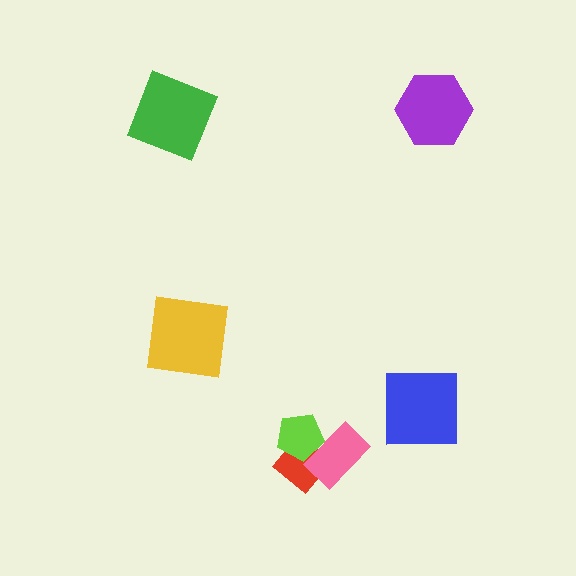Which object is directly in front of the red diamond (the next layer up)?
The pink rectangle is directly in front of the red diamond.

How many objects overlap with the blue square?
0 objects overlap with the blue square.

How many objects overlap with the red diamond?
2 objects overlap with the red diamond.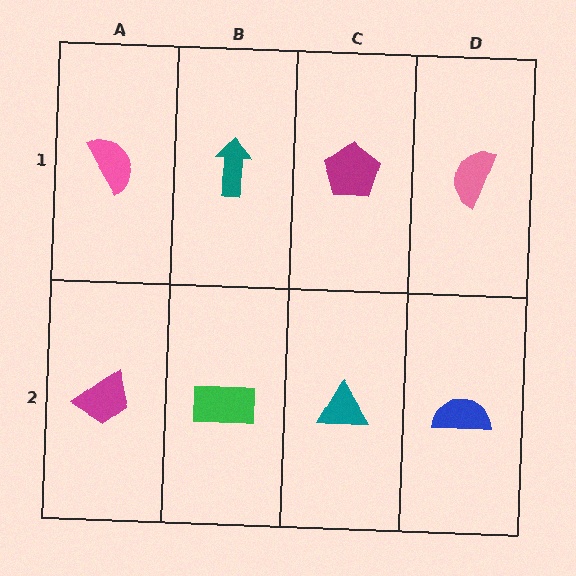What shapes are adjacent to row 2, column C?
A magenta pentagon (row 1, column C), a green rectangle (row 2, column B), a blue semicircle (row 2, column D).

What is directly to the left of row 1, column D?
A magenta pentagon.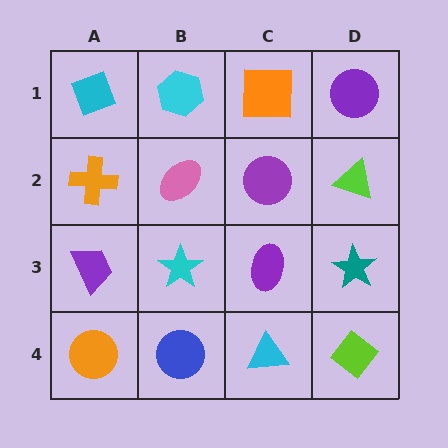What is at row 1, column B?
A cyan hexagon.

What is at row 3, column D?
A teal star.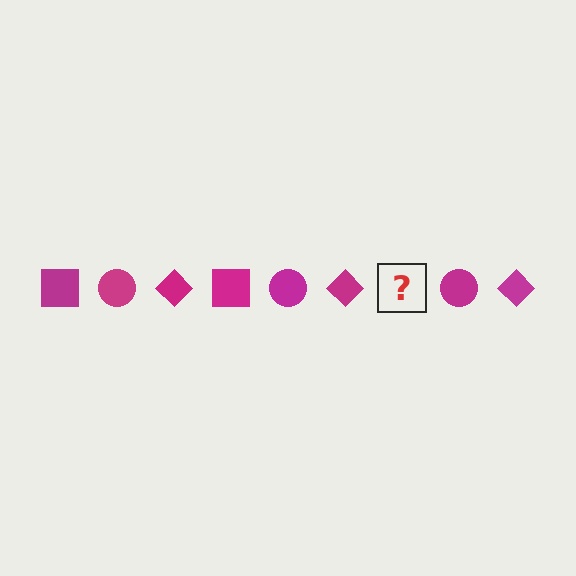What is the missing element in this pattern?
The missing element is a magenta square.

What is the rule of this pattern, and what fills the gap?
The rule is that the pattern cycles through square, circle, diamond shapes in magenta. The gap should be filled with a magenta square.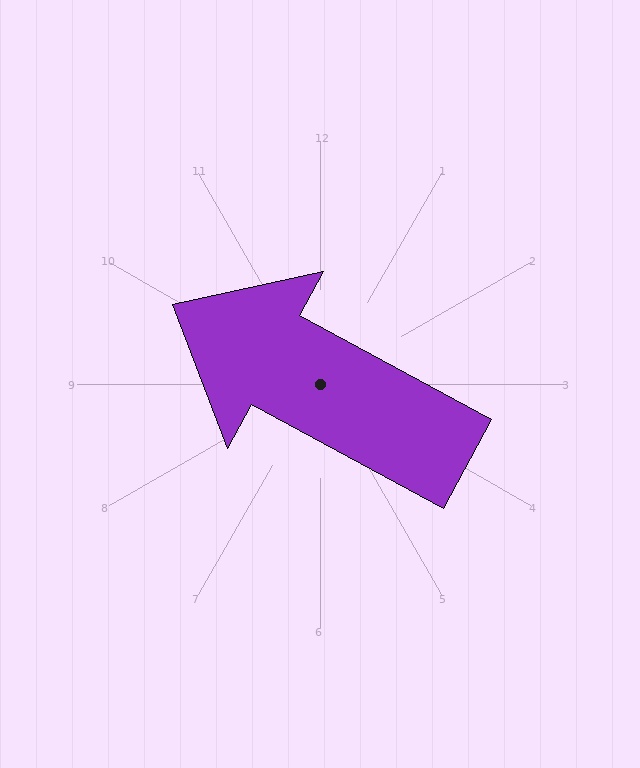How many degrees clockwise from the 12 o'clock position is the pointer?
Approximately 298 degrees.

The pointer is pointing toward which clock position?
Roughly 10 o'clock.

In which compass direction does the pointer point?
Northwest.